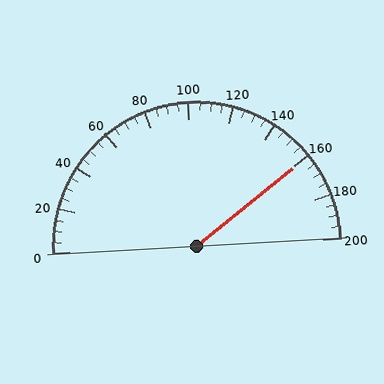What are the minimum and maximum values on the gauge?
The gauge ranges from 0 to 200.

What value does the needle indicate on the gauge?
The needle indicates approximately 160.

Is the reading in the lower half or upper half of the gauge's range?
The reading is in the upper half of the range (0 to 200).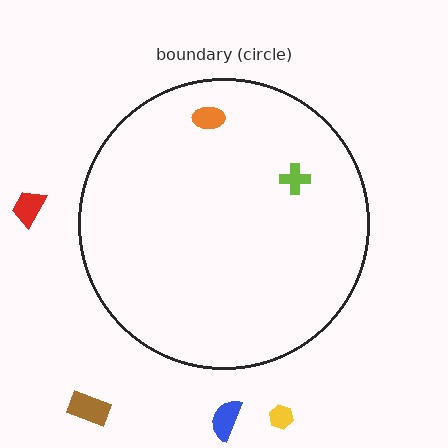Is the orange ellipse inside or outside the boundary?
Inside.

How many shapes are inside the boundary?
2 inside, 4 outside.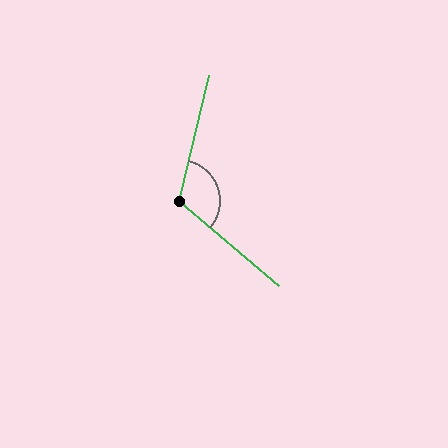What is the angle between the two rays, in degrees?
Approximately 117 degrees.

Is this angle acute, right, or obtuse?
It is obtuse.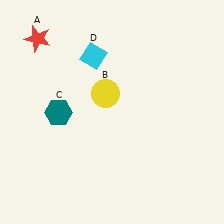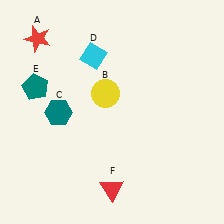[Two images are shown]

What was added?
A teal pentagon (E), a red triangle (F) were added in Image 2.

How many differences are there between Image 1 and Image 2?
There are 2 differences between the two images.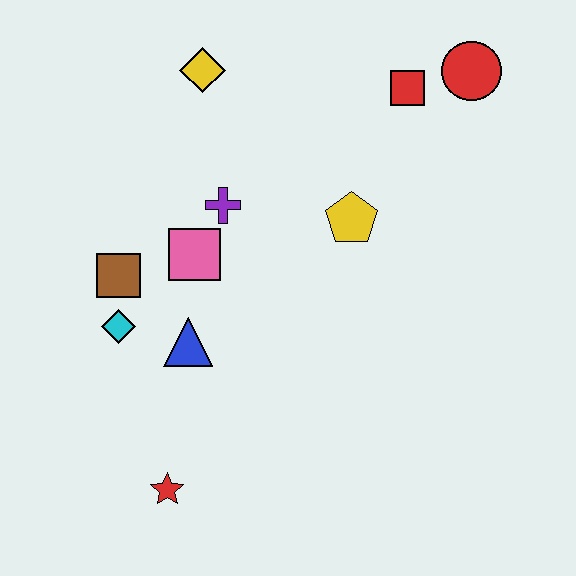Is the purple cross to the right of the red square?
No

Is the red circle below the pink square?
No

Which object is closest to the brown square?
The cyan diamond is closest to the brown square.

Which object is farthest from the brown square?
The red circle is farthest from the brown square.